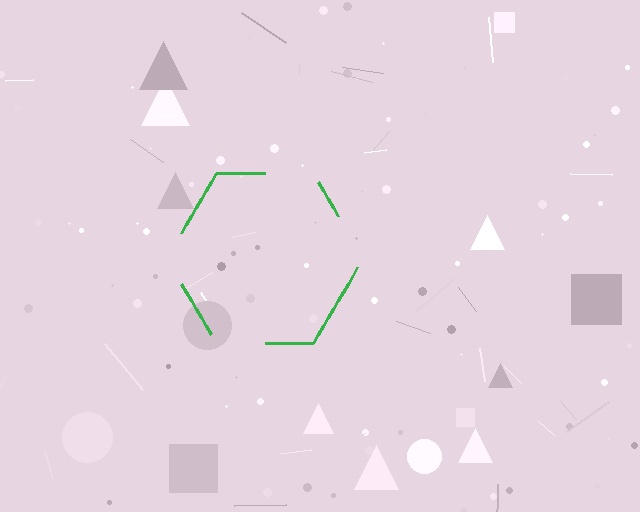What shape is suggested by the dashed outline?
The dashed outline suggests a hexagon.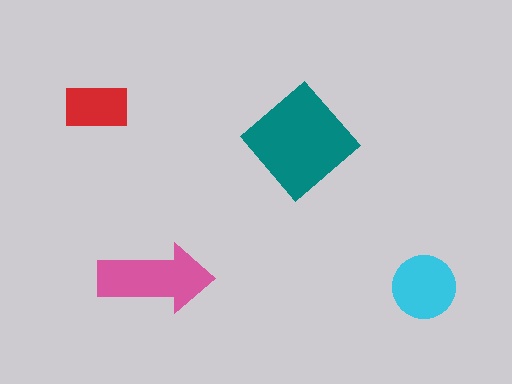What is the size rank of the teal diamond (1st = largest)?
1st.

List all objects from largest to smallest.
The teal diamond, the pink arrow, the cyan circle, the red rectangle.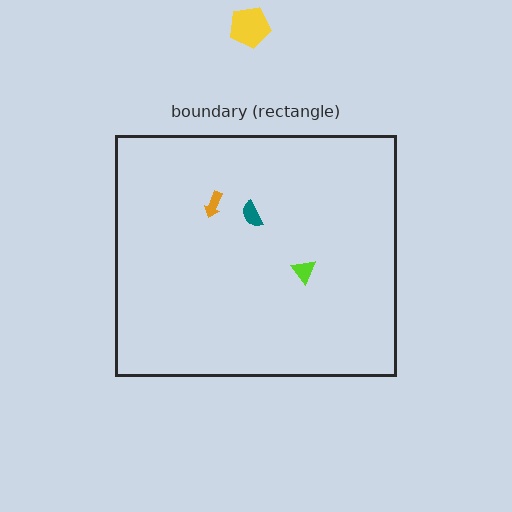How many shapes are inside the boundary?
3 inside, 1 outside.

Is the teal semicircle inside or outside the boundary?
Inside.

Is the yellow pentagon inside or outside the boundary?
Outside.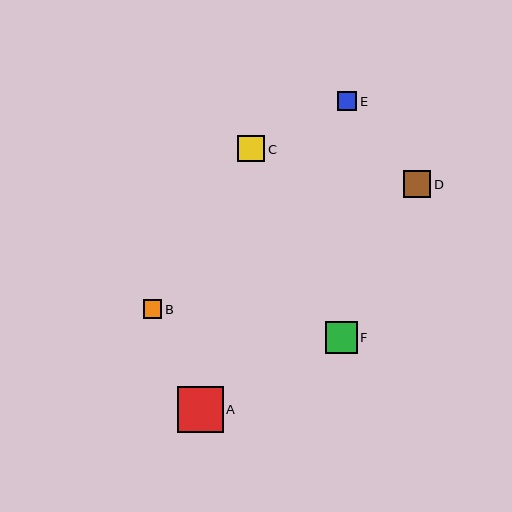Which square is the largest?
Square A is the largest with a size of approximately 46 pixels.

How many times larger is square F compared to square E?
Square F is approximately 1.7 times the size of square E.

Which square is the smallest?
Square B is the smallest with a size of approximately 19 pixels.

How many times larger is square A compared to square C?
Square A is approximately 1.7 times the size of square C.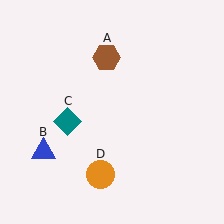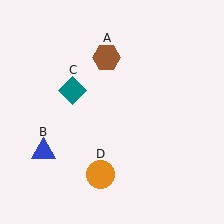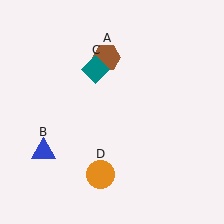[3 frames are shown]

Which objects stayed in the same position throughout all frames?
Brown hexagon (object A) and blue triangle (object B) and orange circle (object D) remained stationary.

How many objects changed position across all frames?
1 object changed position: teal diamond (object C).